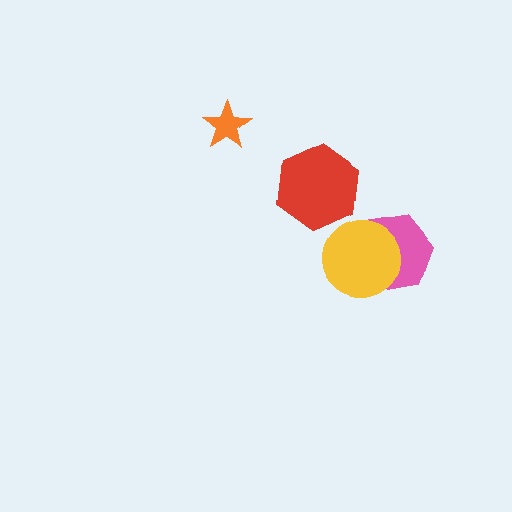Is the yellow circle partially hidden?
No, no other shape covers it.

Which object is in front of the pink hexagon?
The yellow circle is in front of the pink hexagon.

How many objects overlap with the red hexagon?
0 objects overlap with the red hexagon.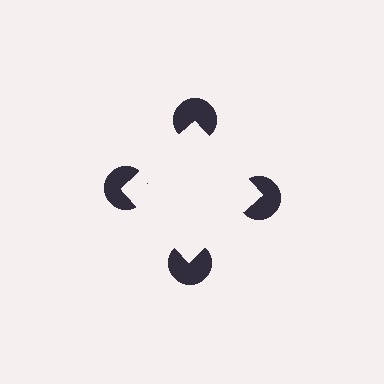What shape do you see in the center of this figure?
An illusory square — its edges are inferred from the aligned wedge cuts in the pac-man discs, not physically drawn.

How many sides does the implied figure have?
4 sides.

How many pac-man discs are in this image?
There are 4 — one at each vertex of the illusory square.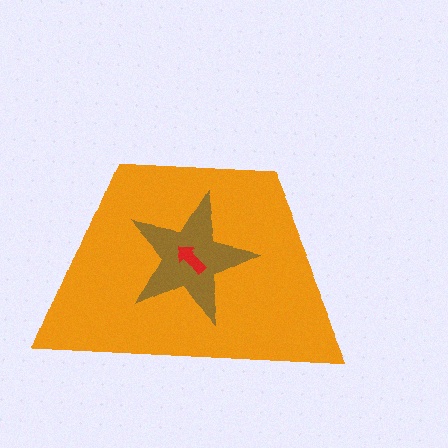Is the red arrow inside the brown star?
Yes.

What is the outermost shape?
The orange trapezoid.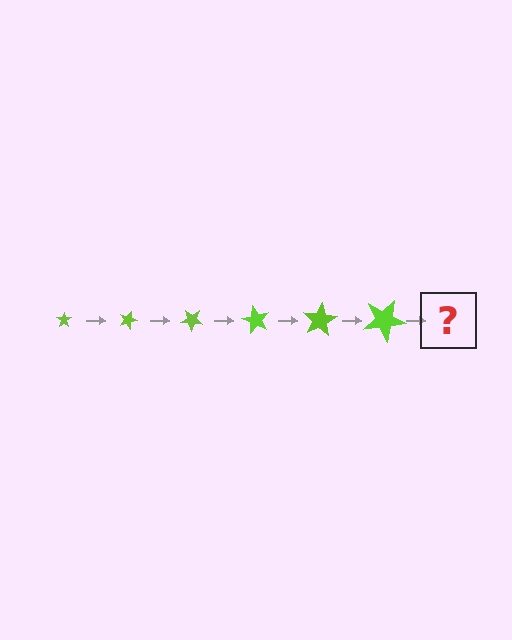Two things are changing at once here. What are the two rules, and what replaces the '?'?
The two rules are that the star grows larger each step and it rotates 20 degrees each step. The '?' should be a star, larger than the previous one and rotated 120 degrees from the start.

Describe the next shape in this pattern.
It should be a star, larger than the previous one and rotated 120 degrees from the start.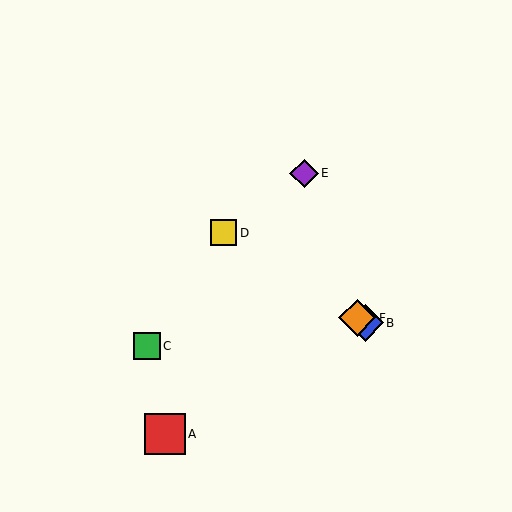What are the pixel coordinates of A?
Object A is at (165, 434).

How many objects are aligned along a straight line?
3 objects (B, D, F) are aligned along a straight line.